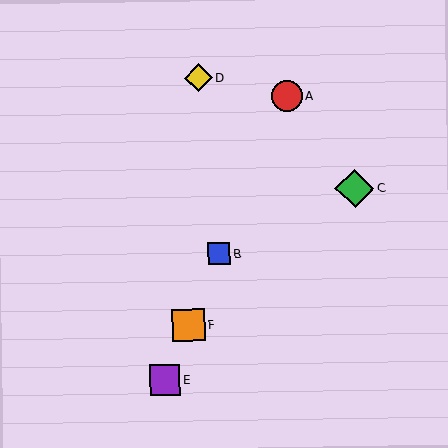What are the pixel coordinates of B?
Object B is at (219, 254).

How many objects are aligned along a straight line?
4 objects (A, B, E, F) are aligned along a straight line.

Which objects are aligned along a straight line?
Objects A, B, E, F are aligned along a straight line.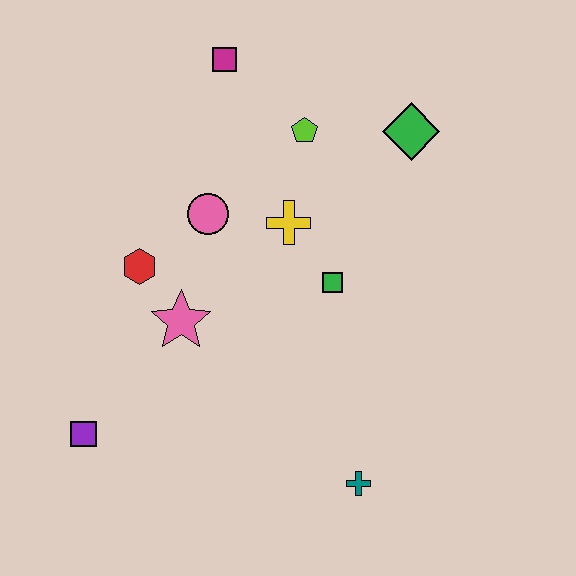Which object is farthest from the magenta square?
The teal cross is farthest from the magenta square.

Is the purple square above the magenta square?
No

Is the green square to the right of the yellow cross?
Yes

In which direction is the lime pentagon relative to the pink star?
The lime pentagon is above the pink star.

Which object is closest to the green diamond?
The lime pentagon is closest to the green diamond.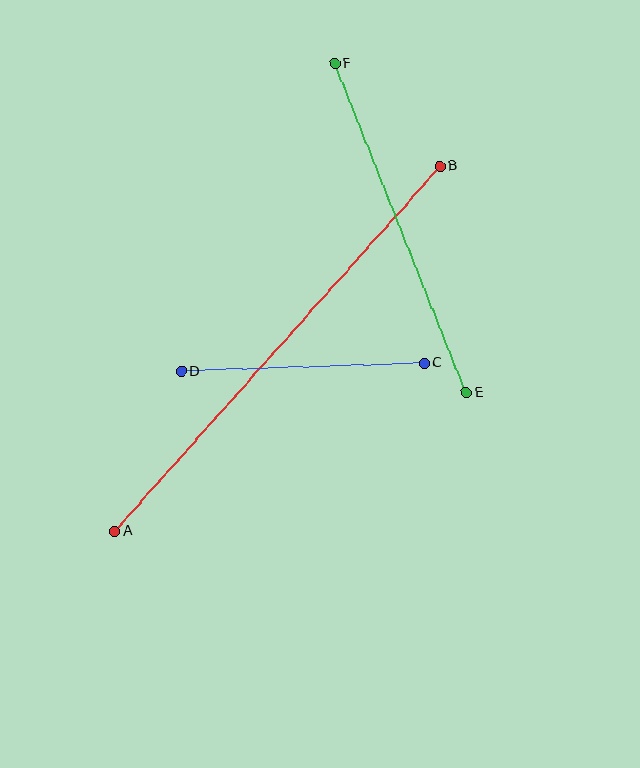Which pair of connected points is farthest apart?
Points A and B are farthest apart.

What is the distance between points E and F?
The distance is approximately 354 pixels.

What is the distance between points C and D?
The distance is approximately 243 pixels.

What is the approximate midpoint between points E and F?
The midpoint is at approximately (401, 228) pixels.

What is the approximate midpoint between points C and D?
The midpoint is at approximately (303, 367) pixels.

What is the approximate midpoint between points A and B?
The midpoint is at approximately (277, 349) pixels.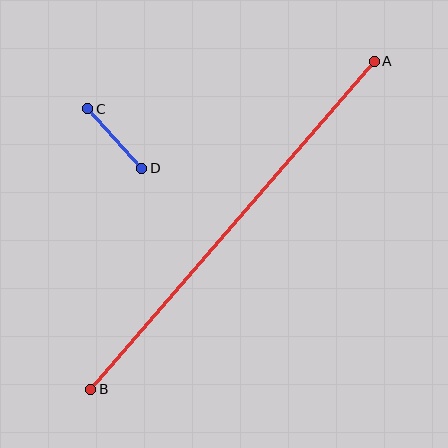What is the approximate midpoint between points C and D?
The midpoint is at approximately (115, 138) pixels.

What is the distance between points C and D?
The distance is approximately 81 pixels.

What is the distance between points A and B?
The distance is approximately 434 pixels.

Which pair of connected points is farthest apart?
Points A and B are farthest apart.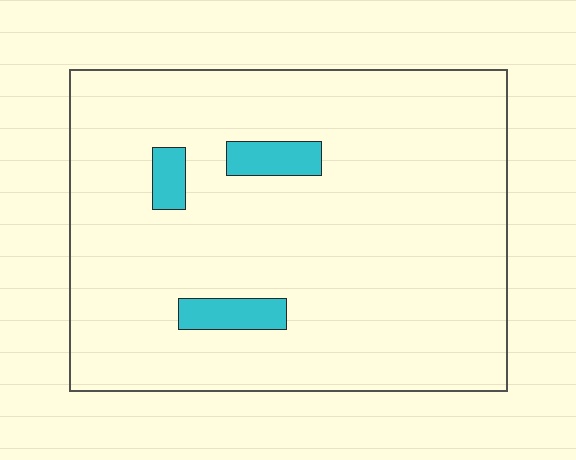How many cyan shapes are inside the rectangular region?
3.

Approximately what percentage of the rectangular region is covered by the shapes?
Approximately 5%.